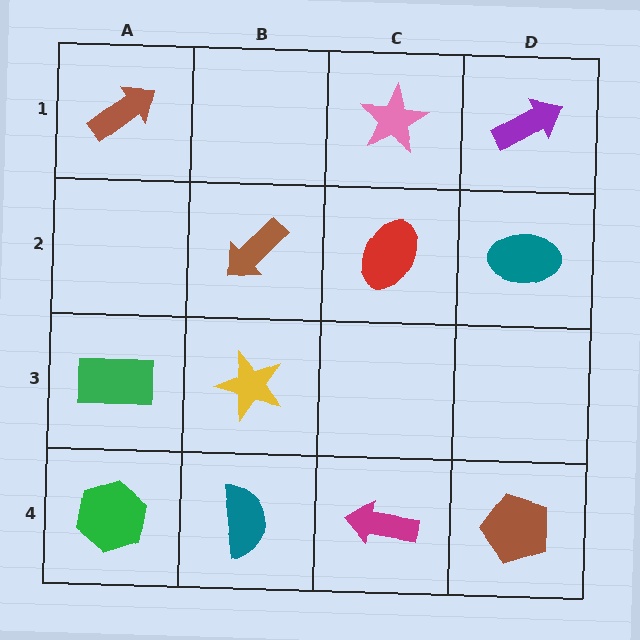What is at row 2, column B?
A brown arrow.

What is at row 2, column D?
A teal ellipse.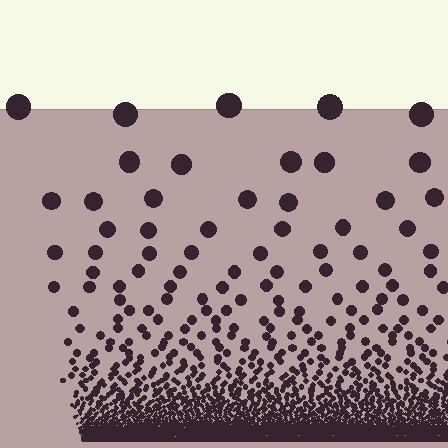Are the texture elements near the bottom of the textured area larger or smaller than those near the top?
Smaller. The gradient is inverted — elements near the bottom are smaller and denser.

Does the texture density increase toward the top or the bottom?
Density increases toward the bottom.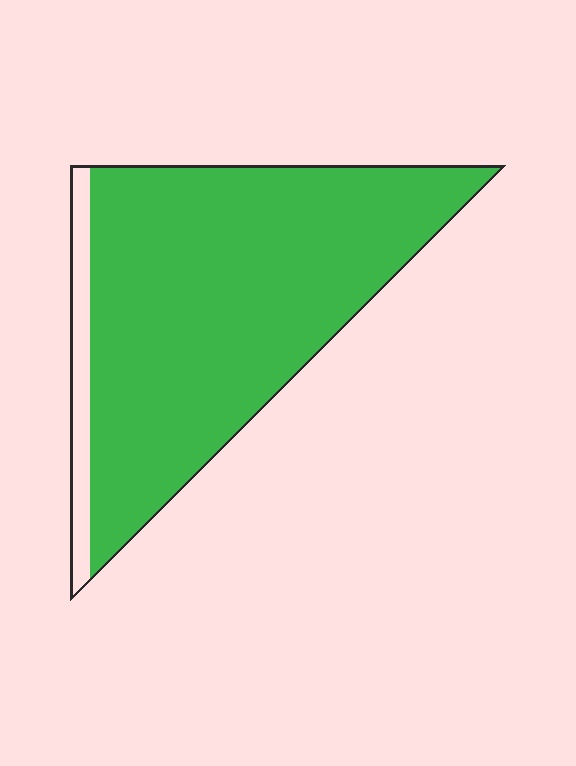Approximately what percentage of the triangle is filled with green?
Approximately 90%.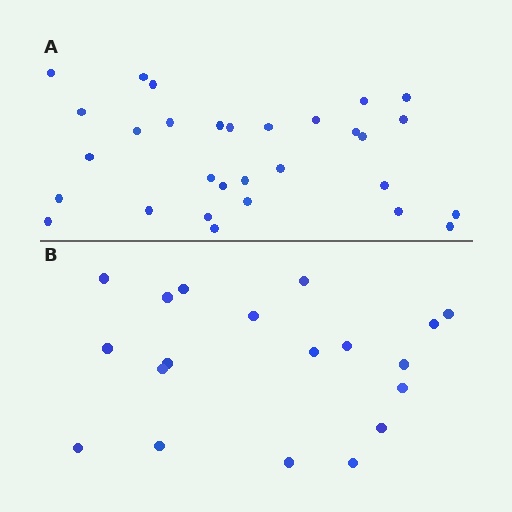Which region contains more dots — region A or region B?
Region A (the top region) has more dots.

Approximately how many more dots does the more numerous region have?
Region A has roughly 12 or so more dots than region B.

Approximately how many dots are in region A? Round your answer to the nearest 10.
About 30 dots.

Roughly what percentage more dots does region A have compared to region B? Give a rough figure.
About 60% more.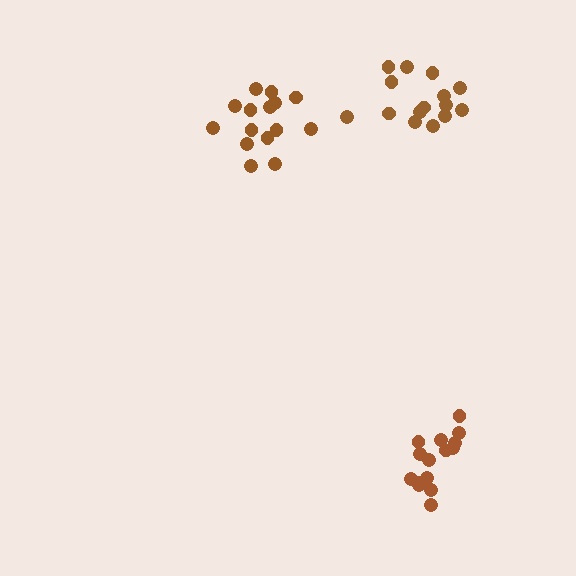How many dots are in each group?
Group 1: 15 dots, Group 2: 15 dots, Group 3: 15 dots (45 total).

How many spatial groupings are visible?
There are 3 spatial groupings.